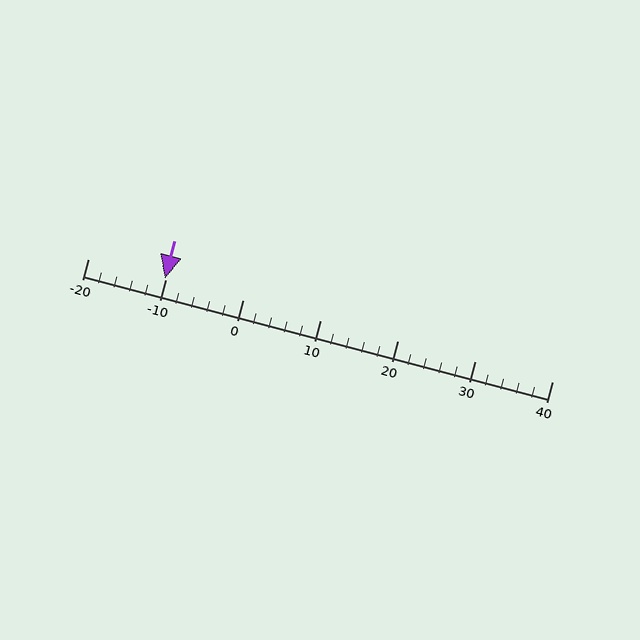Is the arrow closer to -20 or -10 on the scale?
The arrow is closer to -10.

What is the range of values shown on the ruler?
The ruler shows values from -20 to 40.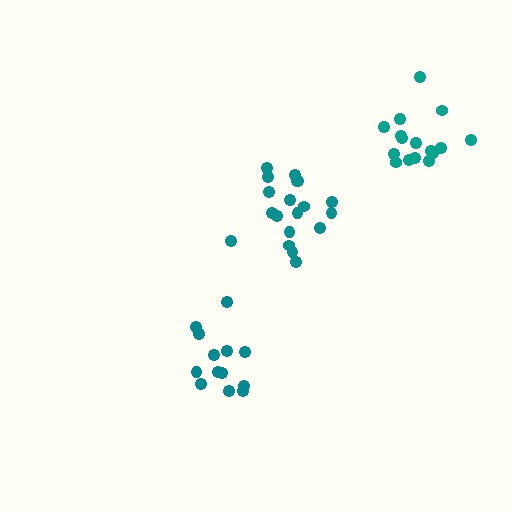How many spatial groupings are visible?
There are 3 spatial groupings.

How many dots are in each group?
Group 1: 19 dots, Group 2: 13 dots, Group 3: 16 dots (48 total).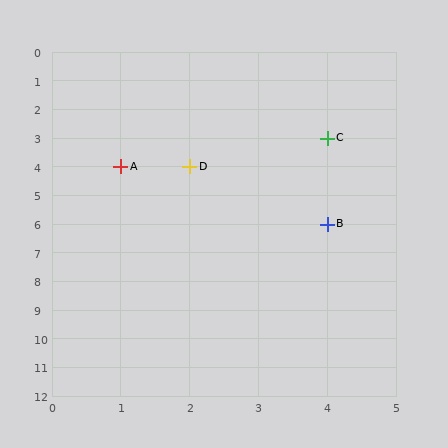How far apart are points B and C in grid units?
Points B and C are 3 rows apart.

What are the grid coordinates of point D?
Point D is at grid coordinates (2, 4).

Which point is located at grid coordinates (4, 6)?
Point B is at (4, 6).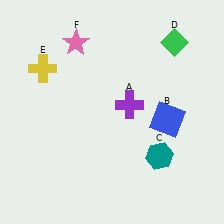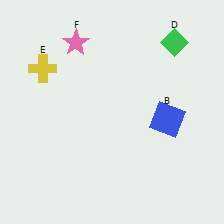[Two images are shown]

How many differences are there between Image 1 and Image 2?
There are 2 differences between the two images.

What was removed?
The teal hexagon (C), the purple cross (A) were removed in Image 2.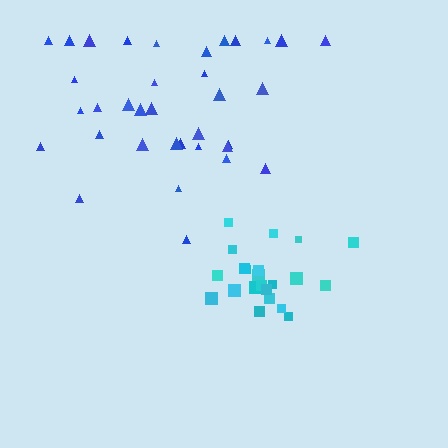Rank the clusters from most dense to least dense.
cyan, blue.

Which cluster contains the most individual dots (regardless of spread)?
Blue (35).